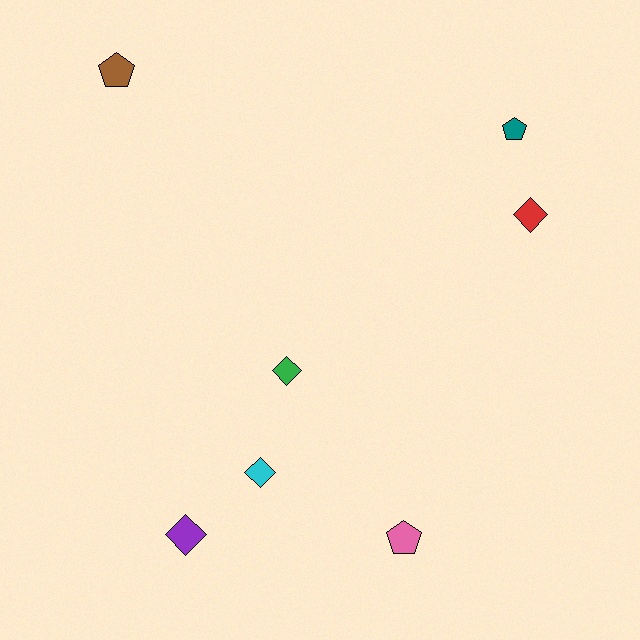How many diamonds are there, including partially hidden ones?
There are 4 diamonds.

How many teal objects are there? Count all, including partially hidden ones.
There is 1 teal object.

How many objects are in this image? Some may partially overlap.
There are 7 objects.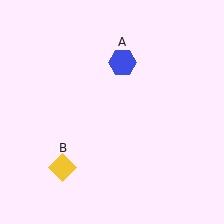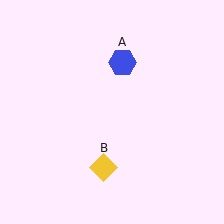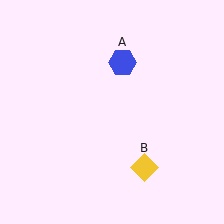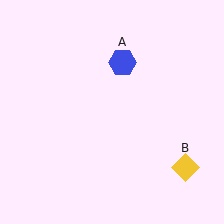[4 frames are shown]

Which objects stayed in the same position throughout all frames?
Blue hexagon (object A) remained stationary.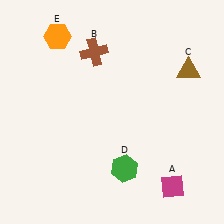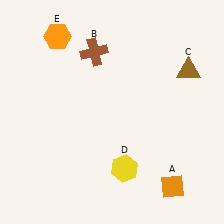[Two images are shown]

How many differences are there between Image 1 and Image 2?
There are 2 differences between the two images.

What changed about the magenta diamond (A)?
In Image 1, A is magenta. In Image 2, it changed to orange.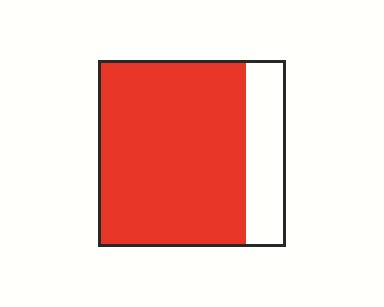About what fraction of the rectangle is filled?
About four fifths (4/5).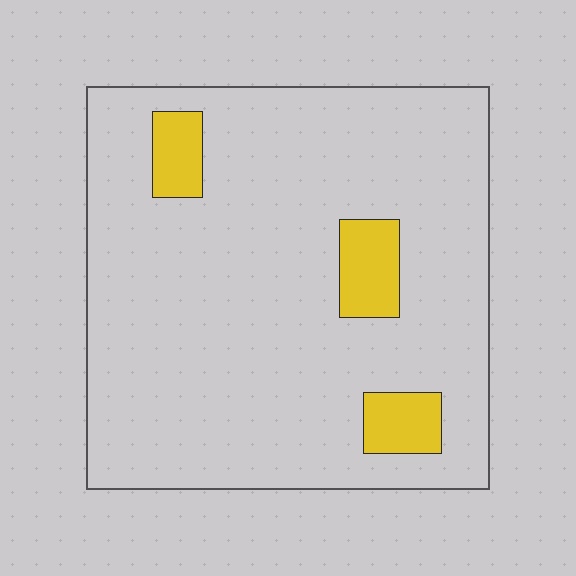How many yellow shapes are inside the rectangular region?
3.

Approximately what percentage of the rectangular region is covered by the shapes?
Approximately 10%.